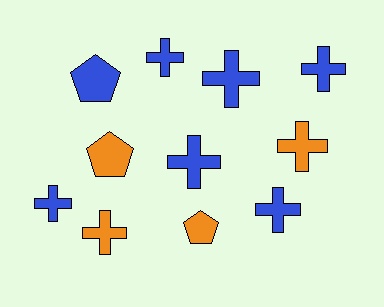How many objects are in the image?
There are 11 objects.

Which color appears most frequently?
Blue, with 7 objects.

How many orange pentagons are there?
There are 2 orange pentagons.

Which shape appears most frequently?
Cross, with 8 objects.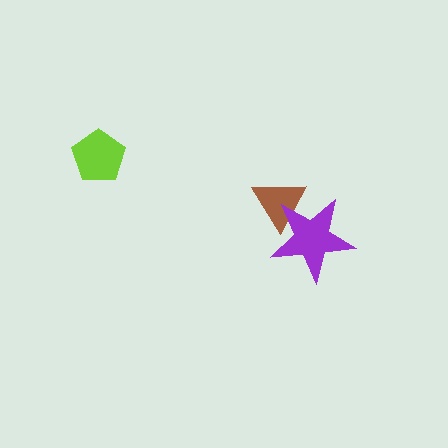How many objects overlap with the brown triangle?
1 object overlaps with the brown triangle.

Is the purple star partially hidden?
No, no other shape covers it.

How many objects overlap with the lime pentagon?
0 objects overlap with the lime pentagon.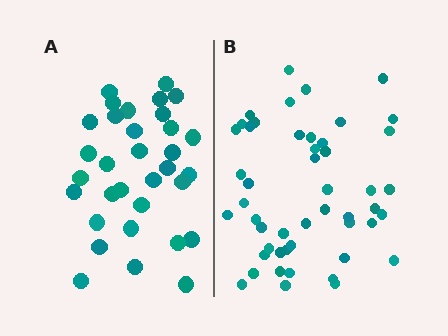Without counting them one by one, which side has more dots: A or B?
Region B (the right region) has more dots.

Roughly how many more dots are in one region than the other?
Region B has approximately 15 more dots than region A.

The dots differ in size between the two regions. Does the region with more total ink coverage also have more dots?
No. Region A has more total ink coverage because its dots are larger, but region B actually contains more individual dots. Total area can be misleading — the number of items is what matters here.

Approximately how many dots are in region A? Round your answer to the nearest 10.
About 30 dots. (The exact count is 33, which rounds to 30.)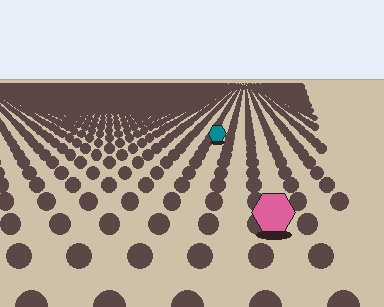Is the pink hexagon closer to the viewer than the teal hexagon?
Yes. The pink hexagon is closer — you can tell from the texture gradient: the ground texture is coarser near it.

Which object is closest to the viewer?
The pink hexagon is closest. The texture marks near it are larger and more spread out.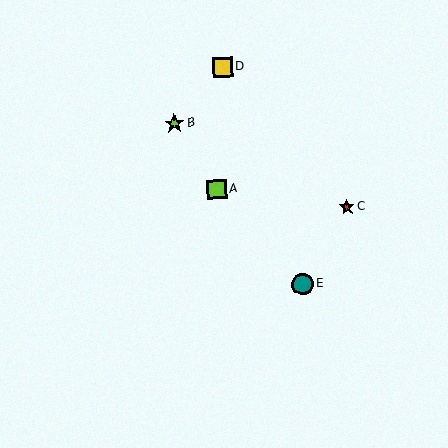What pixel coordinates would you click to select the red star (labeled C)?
Click at (347, 207) to select the red star C.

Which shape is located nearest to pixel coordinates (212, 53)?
The yellow square (labeled D) at (222, 67) is nearest to that location.